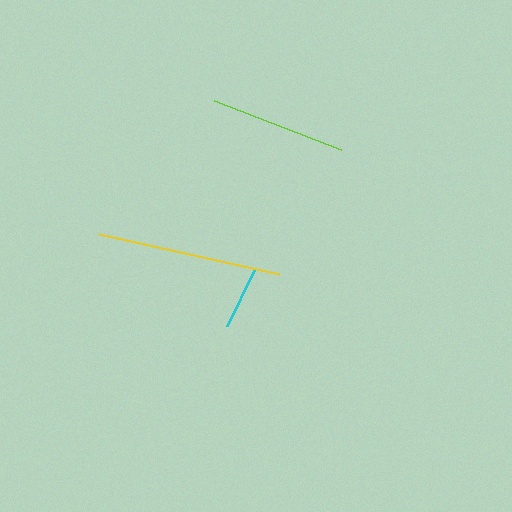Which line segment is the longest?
The yellow line is the longest at approximately 184 pixels.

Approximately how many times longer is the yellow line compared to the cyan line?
The yellow line is approximately 3.0 times the length of the cyan line.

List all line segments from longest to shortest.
From longest to shortest: yellow, lime, cyan.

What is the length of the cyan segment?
The cyan segment is approximately 62 pixels long.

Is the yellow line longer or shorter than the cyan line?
The yellow line is longer than the cyan line.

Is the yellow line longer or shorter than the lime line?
The yellow line is longer than the lime line.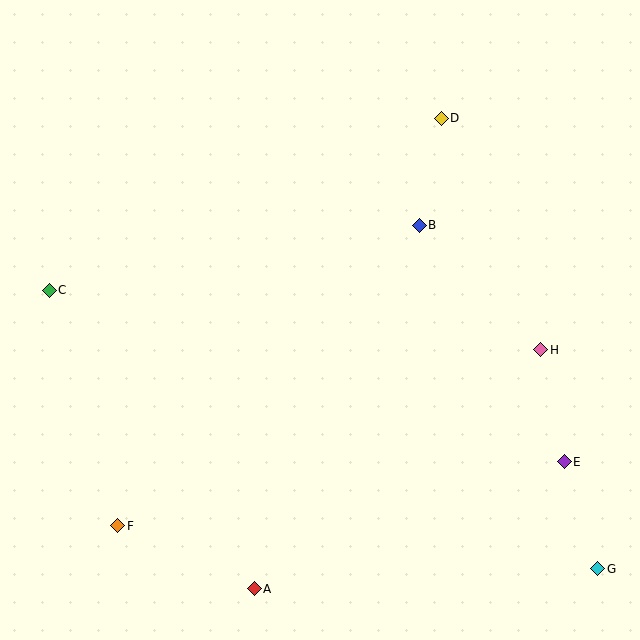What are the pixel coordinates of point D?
Point D is at (441, 118).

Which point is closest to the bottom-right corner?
Point G is closest to the bottom-right corner.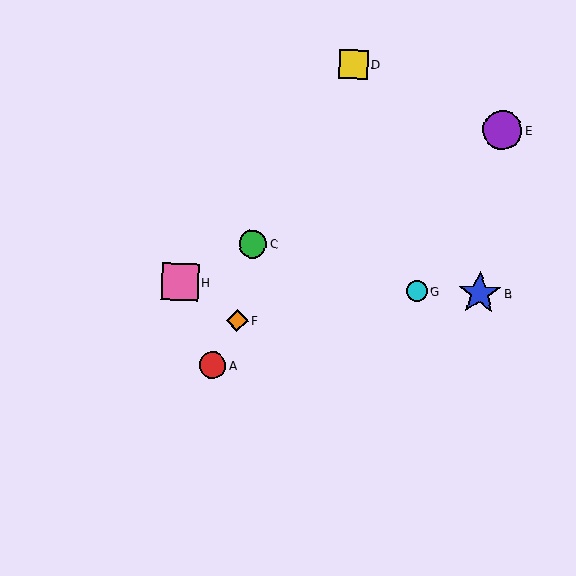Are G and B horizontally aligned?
Yes, both are at y≈291.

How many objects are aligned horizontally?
3 objects (B, G, H) are aligned horizontally.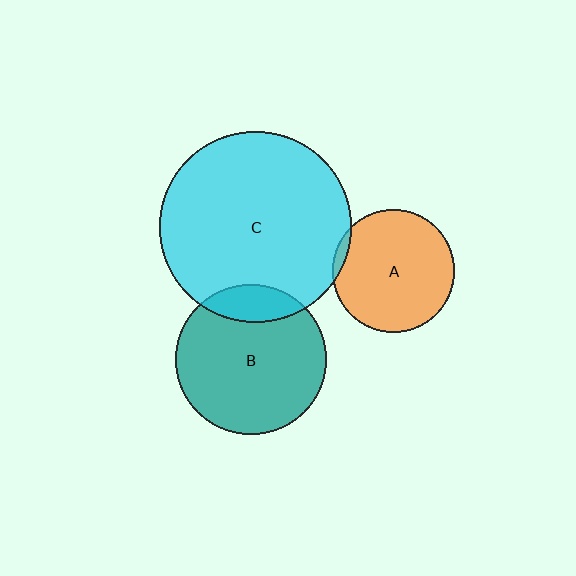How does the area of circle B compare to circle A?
Approximately 1.5 times.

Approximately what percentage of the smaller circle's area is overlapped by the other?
Approximately 15%.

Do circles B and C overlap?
Yes.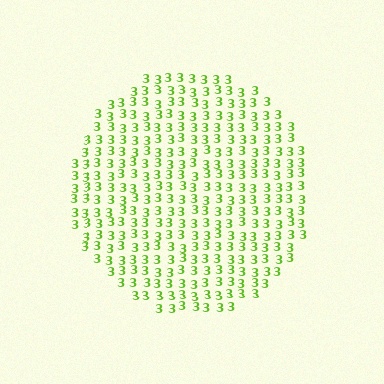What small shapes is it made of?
It is made of small digit 3's.